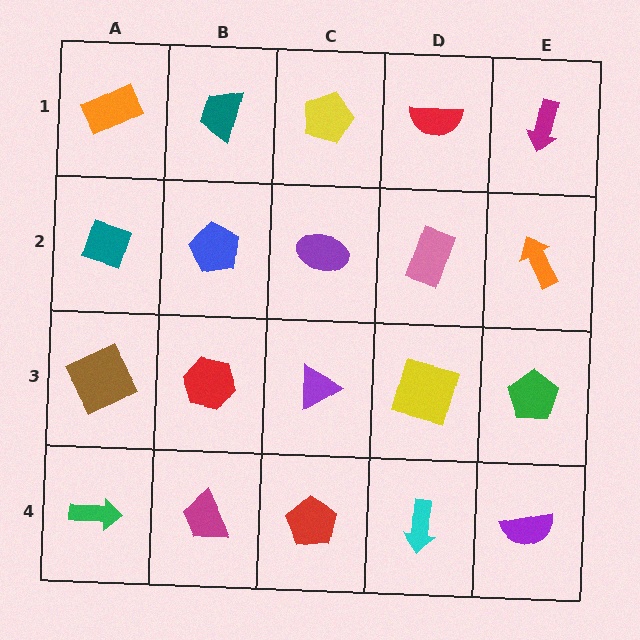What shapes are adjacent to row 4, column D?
A yellow square (row 3, column D), a red pentagon (row 4, column C), a purple semicircle (row 4, column E).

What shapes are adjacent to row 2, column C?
A yellow pentagon (row 1, column C), a purple triangle (row 3, column C), a blue pentagon (row 2, column B), a pink rectangle (row 2, column D).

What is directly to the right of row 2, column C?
A pink rectangle.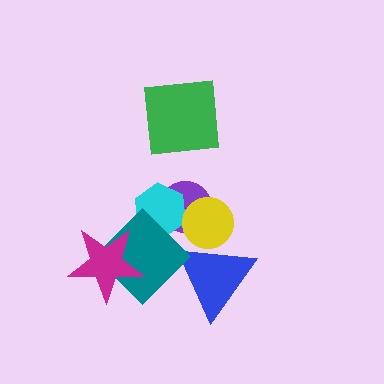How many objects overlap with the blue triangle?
2 objects overlap with the blue triangle.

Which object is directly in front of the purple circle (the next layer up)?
The cyan hexagon is directly in front of the purple circle.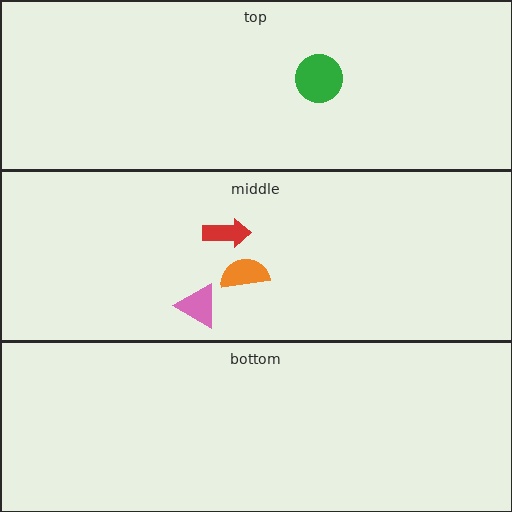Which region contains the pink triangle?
The middle region.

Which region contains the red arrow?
The middle region.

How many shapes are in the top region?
1.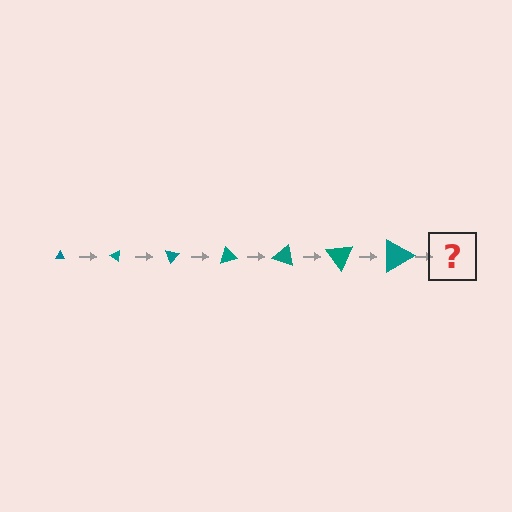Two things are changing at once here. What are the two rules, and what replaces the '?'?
The two rules are that the triangle grows larger each step and it rotates 35 degrees each step. The '?' should be a triangle, larger than the previous one and rotated 245 degrees from the start.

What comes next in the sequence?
The next element should be a triangle, larger than the previous one and rotated 245 degrees from the start.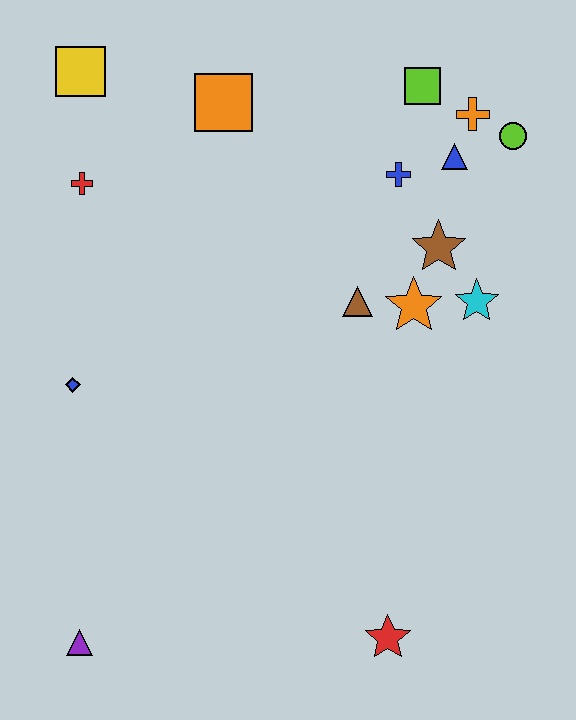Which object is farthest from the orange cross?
The purple triangle is farthest from the orange cross.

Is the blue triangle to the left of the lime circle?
Yes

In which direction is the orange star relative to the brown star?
The orange star is below the brown star.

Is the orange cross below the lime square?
Yes